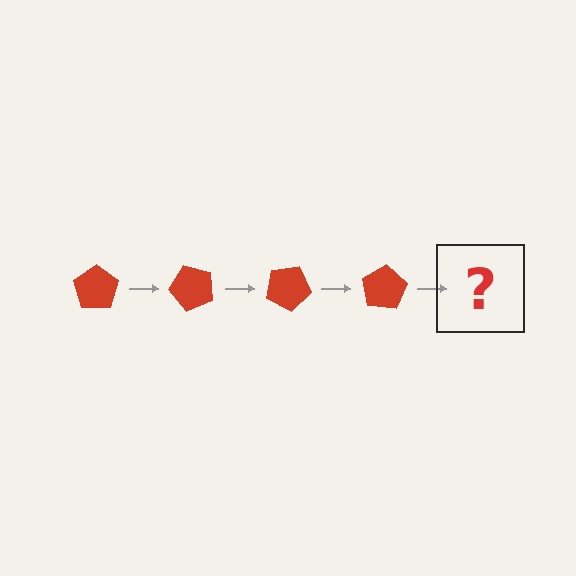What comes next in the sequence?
The next element should be a red pentagon rotated 200 degrees.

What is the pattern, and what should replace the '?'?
The pattern is that the pentagon rotates 50 degrees each step. The '?' should be a red pentagon rotated 200 degrees.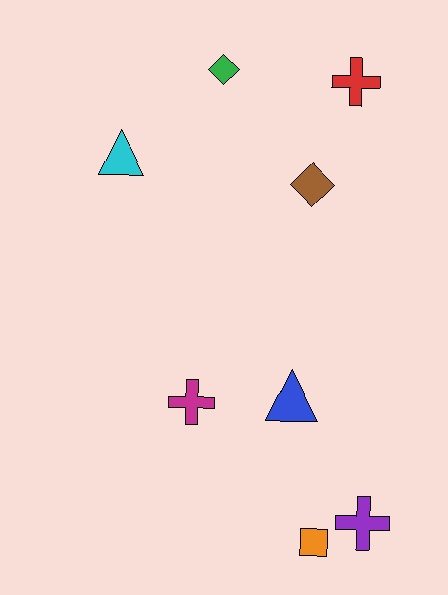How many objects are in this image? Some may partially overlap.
There are 8 objects.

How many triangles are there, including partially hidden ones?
There are 2 triangles.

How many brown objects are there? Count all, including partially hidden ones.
There is 1 brown object.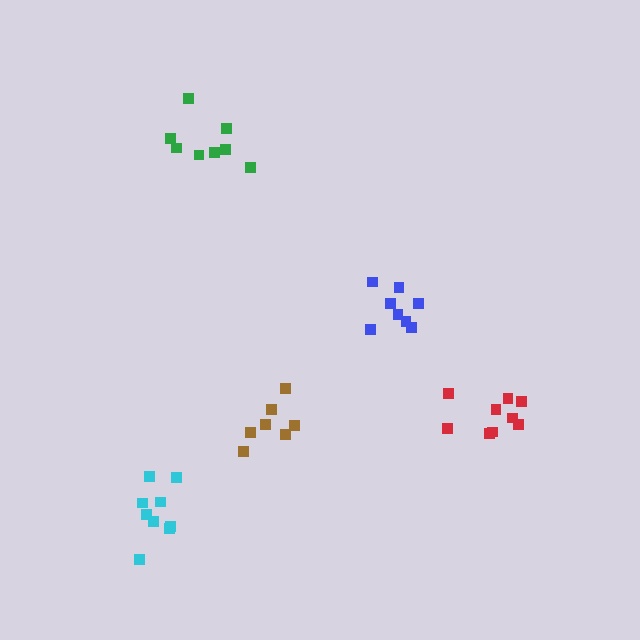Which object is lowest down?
The cyan cluster is bottommost.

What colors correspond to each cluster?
The clusters are colored: green, red, brown, blue, cyan.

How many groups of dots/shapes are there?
There are 5 groups.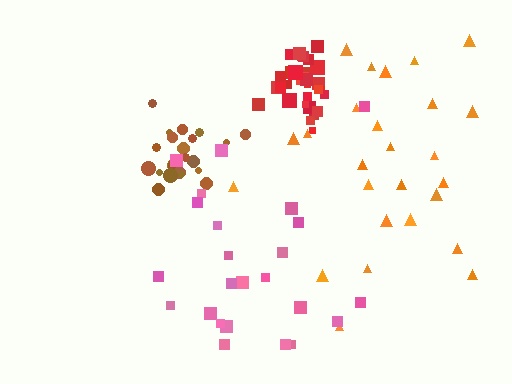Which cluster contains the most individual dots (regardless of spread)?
Red (31).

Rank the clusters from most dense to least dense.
red, brown, pink, orange.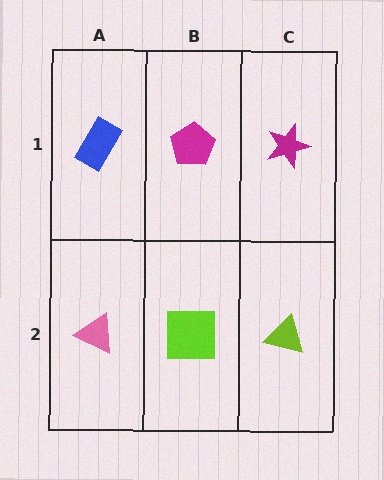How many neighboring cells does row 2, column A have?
2.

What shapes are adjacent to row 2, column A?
A blue rectangle (row 1, column A), a lime square (row 2, column B).